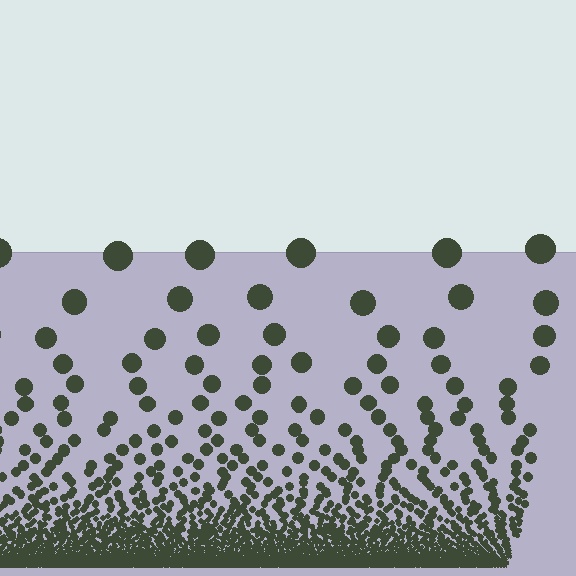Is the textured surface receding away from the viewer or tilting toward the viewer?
The surface appears to tilt toward the viewer. Texture elements get larger and sparser toward the top.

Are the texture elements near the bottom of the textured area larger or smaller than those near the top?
Smaller. The gradient is inverted — elements near the bottom are smaller and denser.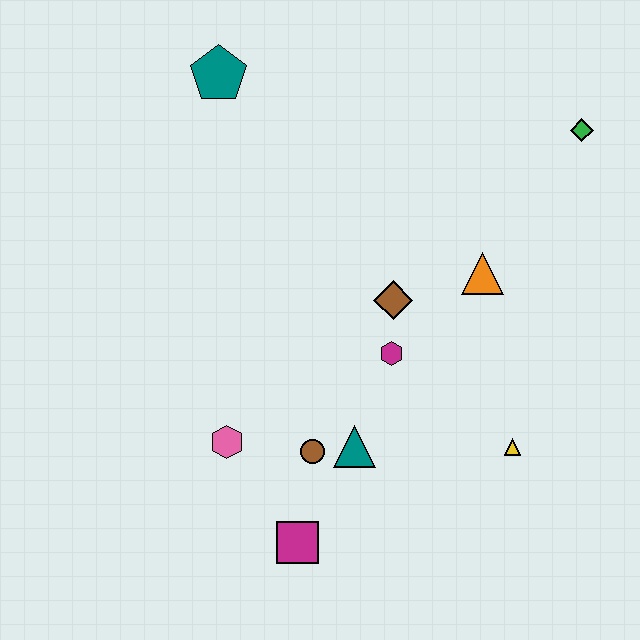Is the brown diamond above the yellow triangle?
Yes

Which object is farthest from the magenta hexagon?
The teal pentagon is farthest from the magenta hexagon.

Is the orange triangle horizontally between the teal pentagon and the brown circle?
No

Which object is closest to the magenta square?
The brown circle is closest to the magenta square.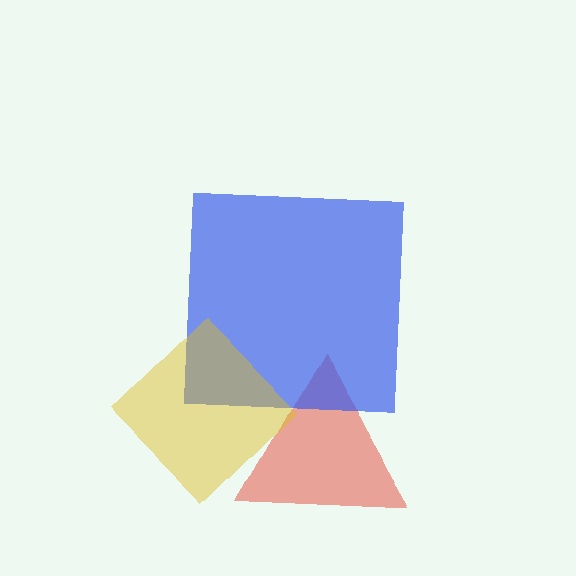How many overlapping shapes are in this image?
There are 3 overlapping shapes in the image.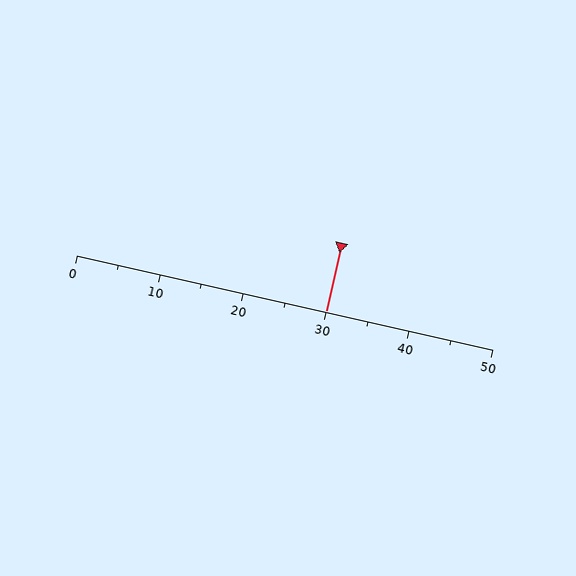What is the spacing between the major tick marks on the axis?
The major ticks are spaced 10 apart.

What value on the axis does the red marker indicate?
The marker indicates approximately 30.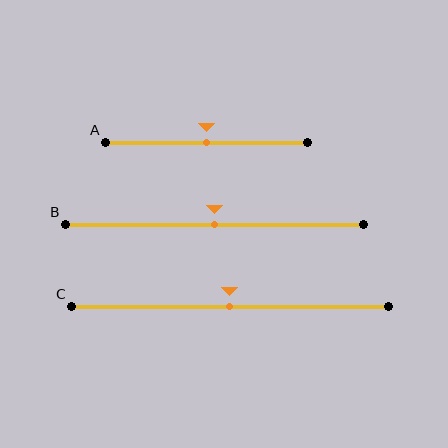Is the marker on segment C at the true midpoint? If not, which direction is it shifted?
Yes, the marker on segment C is at the true midpoint.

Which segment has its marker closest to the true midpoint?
Segment A has its marker closest to the true midpoint.